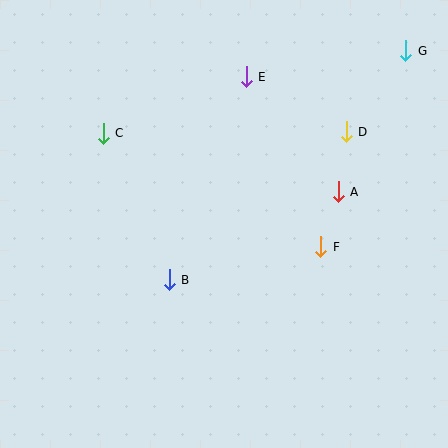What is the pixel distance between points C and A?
The distance between C and A is 242 pixels.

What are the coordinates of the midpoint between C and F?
The midpoint between C and F is at (212, 190).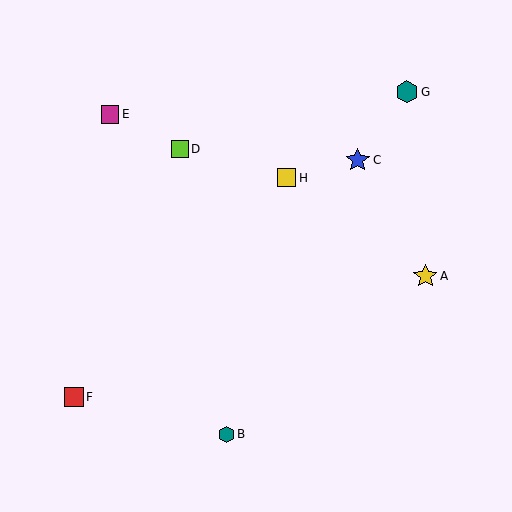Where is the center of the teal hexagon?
The center of the teal hexagon is at (226, 434).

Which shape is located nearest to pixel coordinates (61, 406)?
The red square (labeled F) at (74, 397) is nearest to that location.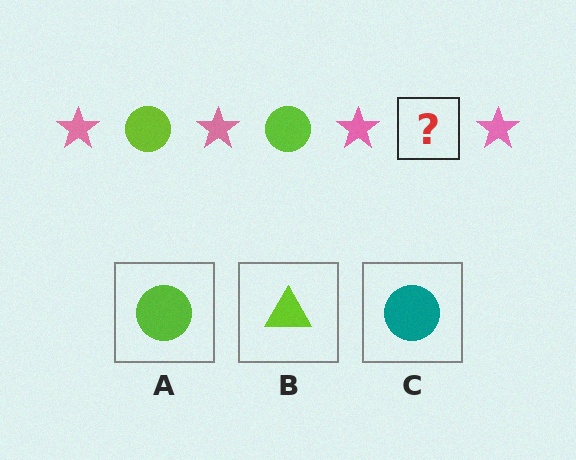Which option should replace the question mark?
Option A.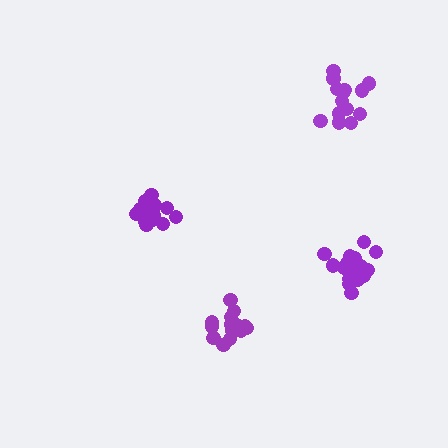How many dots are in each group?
Group 1: 18 dots, Group 2: 17 dots, Group 3: 15 dots, Group 4: 16 dots (66 total).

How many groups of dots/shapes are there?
There are 4 groups.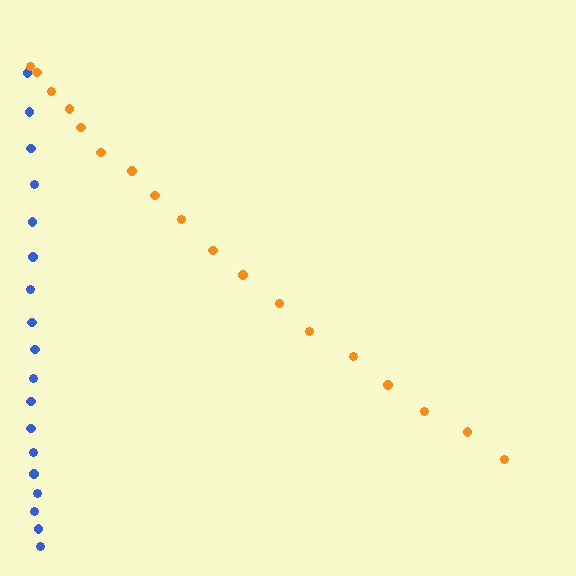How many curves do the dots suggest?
There are 2 distinct paths.